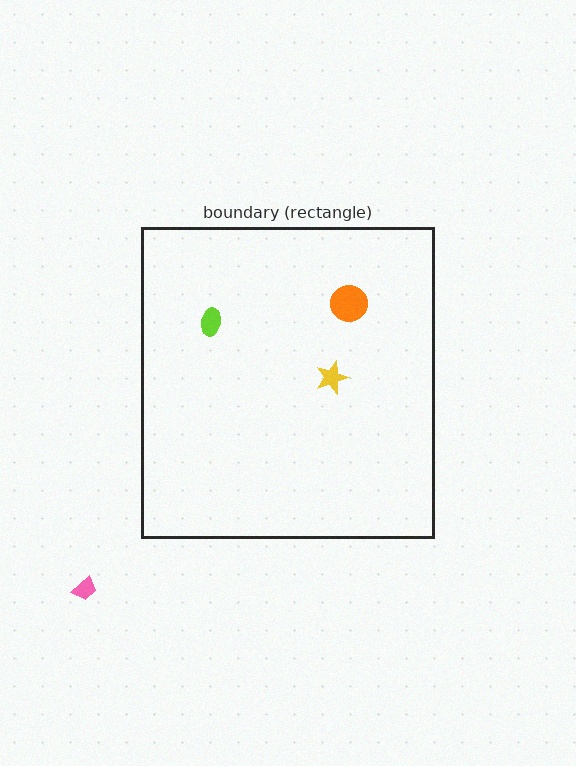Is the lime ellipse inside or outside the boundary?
Inside.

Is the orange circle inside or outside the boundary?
Inside.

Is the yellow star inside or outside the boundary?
Inside.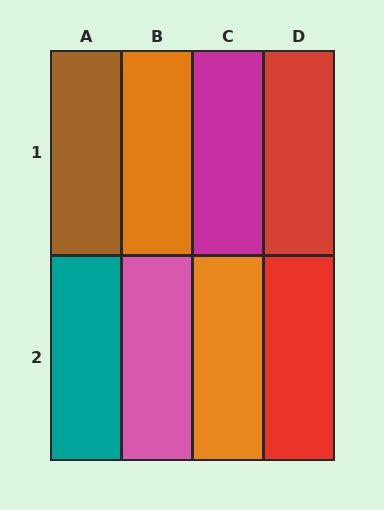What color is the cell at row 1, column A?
Brown.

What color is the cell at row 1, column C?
Magenta.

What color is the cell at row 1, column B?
Orange.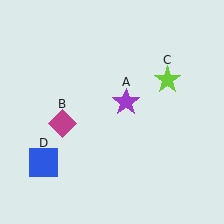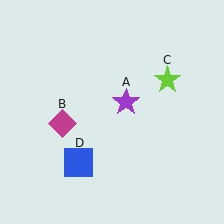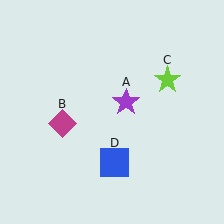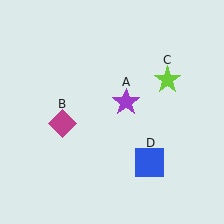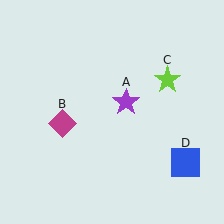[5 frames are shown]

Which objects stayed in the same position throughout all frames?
Purple star (object A) and magenta diamond (object B) and lime star (object C) remained stationary.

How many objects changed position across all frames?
1 object changed position: blue square (object D).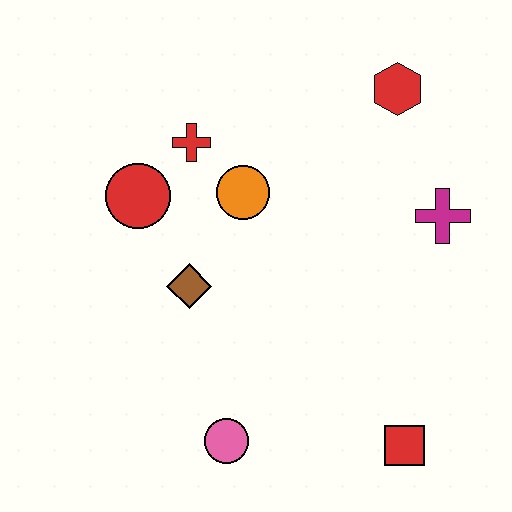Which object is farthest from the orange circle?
The red square is farthest from the orange circle.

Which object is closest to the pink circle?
The brown diamond is closest to the pink circle.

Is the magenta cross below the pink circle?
No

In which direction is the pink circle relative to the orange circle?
The pink circle is below the orange circle.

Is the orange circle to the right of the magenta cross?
No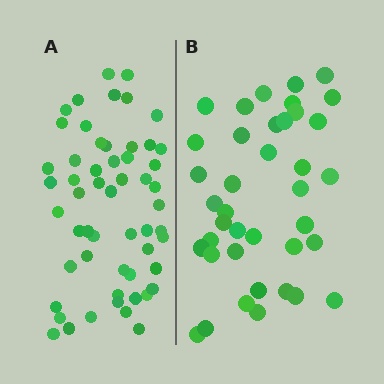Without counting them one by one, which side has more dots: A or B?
Region A (the left region) has more dots.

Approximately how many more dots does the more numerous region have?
Region A has approximately 15 more dots than region B.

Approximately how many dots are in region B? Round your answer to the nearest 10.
About 40 dots. (The exact count is 39, which rounds to 40.)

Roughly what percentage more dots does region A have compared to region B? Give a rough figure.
About 40% more.